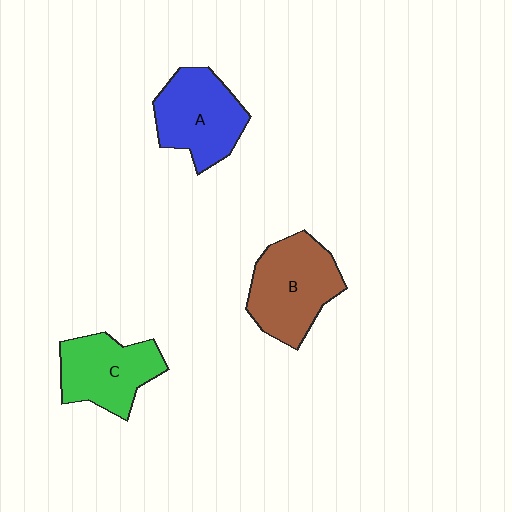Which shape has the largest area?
Shape B (brown).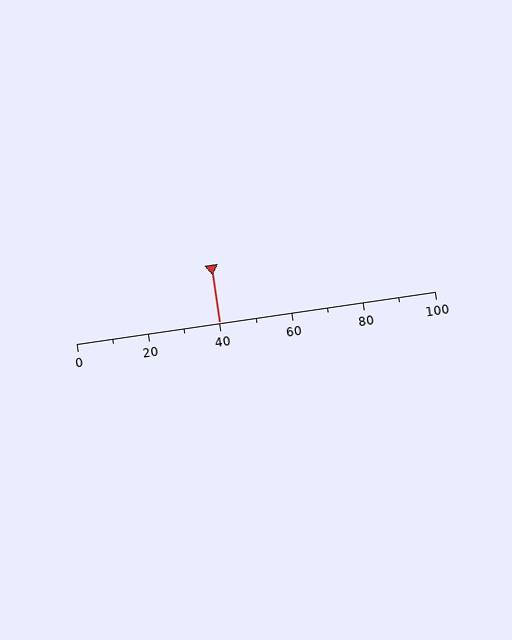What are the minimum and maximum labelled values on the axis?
The axis runs from 0 to 100.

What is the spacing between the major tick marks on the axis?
The major ticks are spaced 20 apart.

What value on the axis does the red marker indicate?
The marker indicates approximately 40.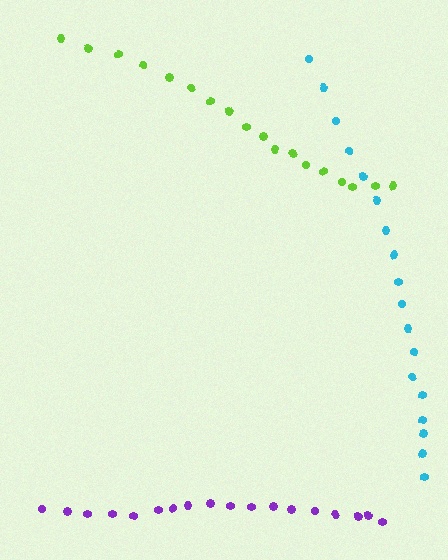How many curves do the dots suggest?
There are 3 distinct paths.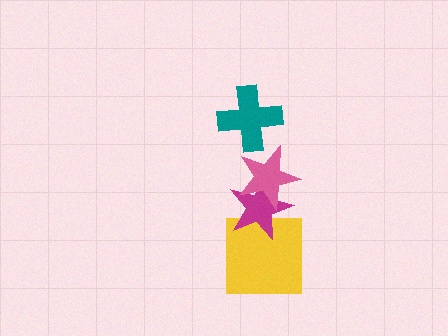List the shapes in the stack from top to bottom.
From top to bottom: the teal cross, the pink star, the magenta star, the yellow square.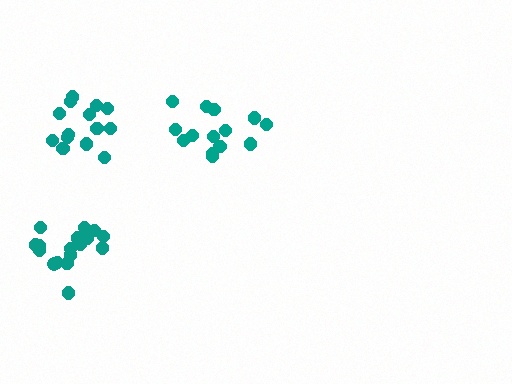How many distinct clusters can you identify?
There are 3 distinct clusters.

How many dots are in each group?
Group 1: 14 dots, Group 2: 17 dots, Group 3: 14 dots (45 total).